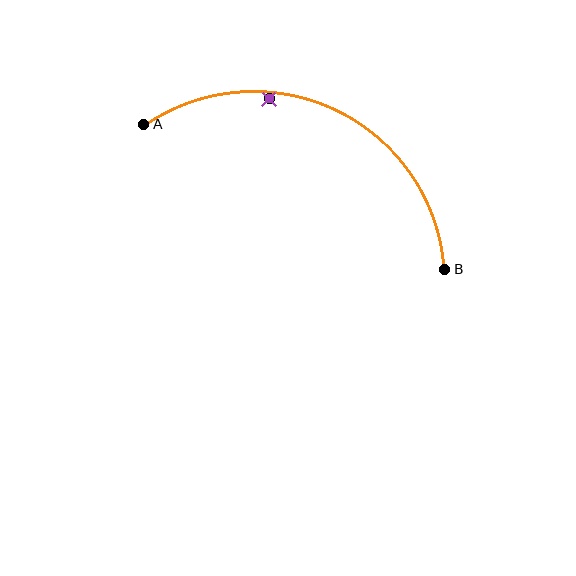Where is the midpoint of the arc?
The arc midpoint is the point on the curve farthest from the straight line joining A and B. It sits above that line.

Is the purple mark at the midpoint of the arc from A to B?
No — the purple mark does not lie on the arc at all. It sits slightly inside the curve.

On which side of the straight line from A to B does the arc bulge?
The arc bulges above the straight line connecting A and B.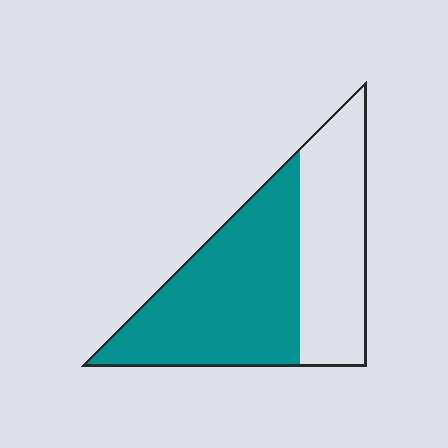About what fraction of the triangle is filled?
About three fifths (3/5).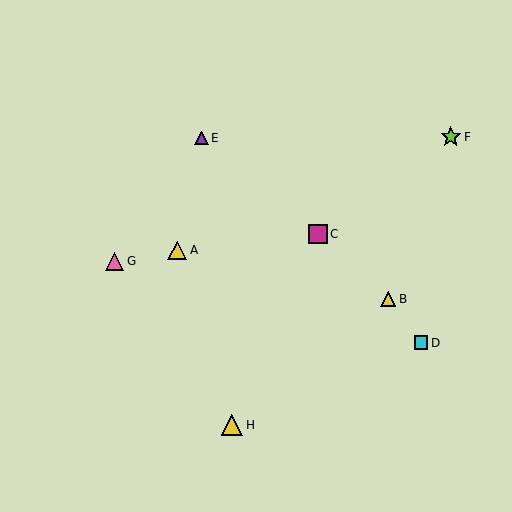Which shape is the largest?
The yellow triangle (labeled H) is the largest.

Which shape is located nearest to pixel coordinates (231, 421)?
The yellow triangle (labeled H) at (232, 425) is nearest to that location.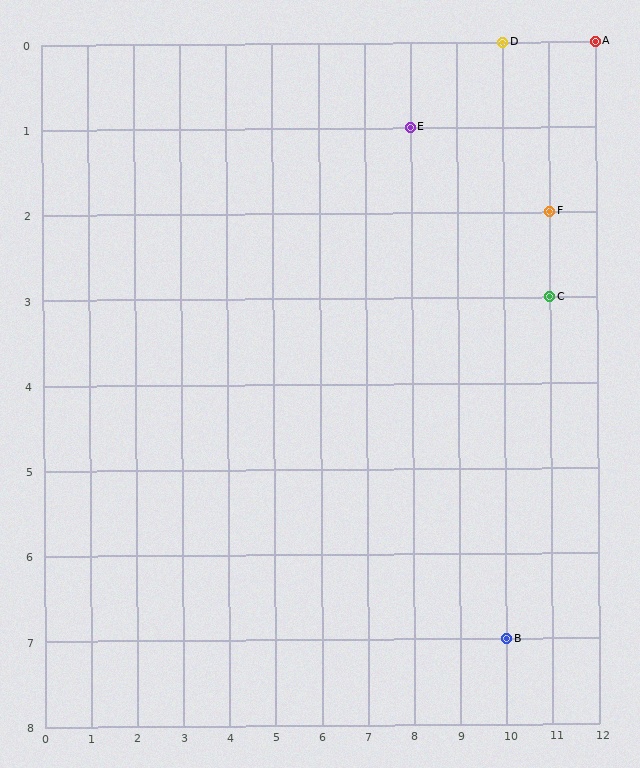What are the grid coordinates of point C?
Point C is at grid coordinates (11, 3).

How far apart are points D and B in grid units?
Points D and B are 7 rows apart.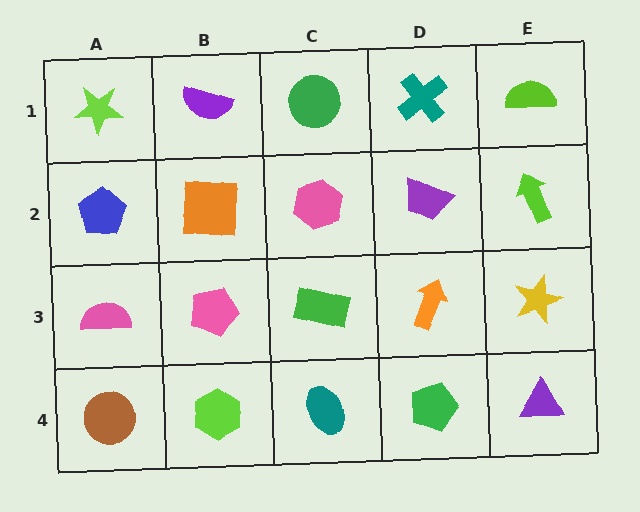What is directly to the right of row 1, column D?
A lime semicircle.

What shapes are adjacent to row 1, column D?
A purple trapezoid (row 2, column D), a green circle (row 1, column C), a lime semicircle (row 1, column E).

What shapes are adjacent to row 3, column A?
A blue pentagon (row 2, column A), a brown circle (row 4, column A), a pink pentagon (row 3, column B).